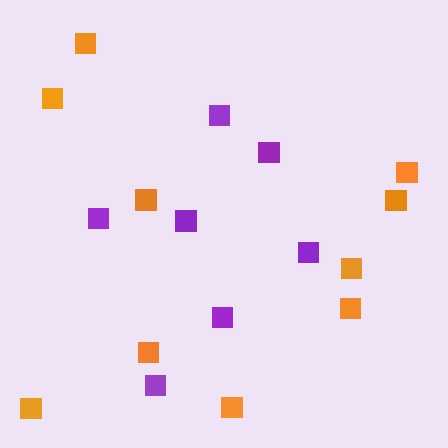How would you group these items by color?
There are 2 groups: one group of orange squares (10) and one group of purple squares (7).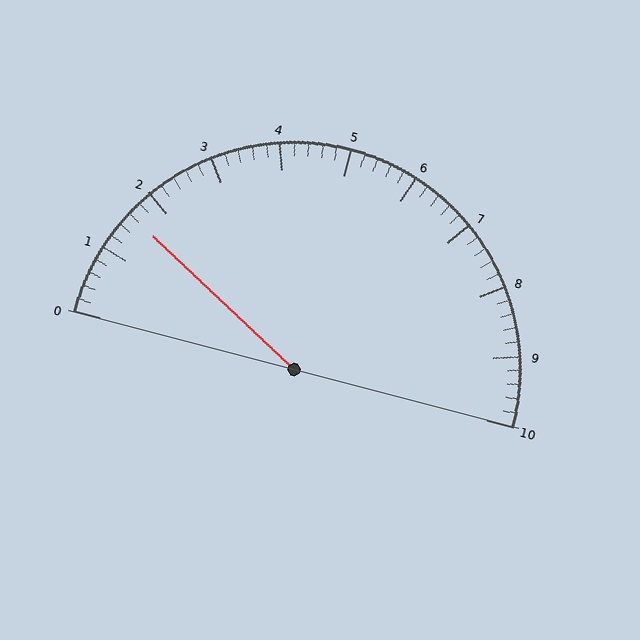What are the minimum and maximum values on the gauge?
The gauge ranges from 0 to 10.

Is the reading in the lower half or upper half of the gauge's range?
The reading is in the lower half of the range (0 to 10).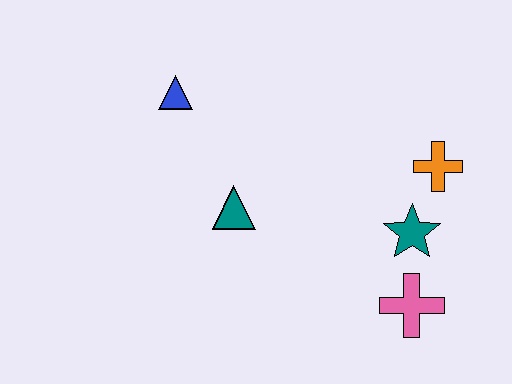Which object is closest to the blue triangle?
The teal triangle is closest to the blue triangle.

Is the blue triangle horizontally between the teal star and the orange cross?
No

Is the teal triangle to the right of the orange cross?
No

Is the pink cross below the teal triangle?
Yes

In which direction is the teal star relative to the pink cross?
The teal star is above the pink cross.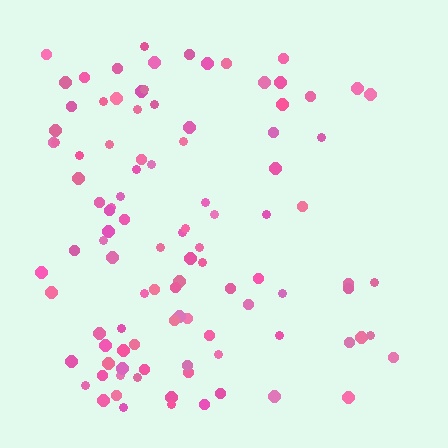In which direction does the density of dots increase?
From right to left, with the left side densest.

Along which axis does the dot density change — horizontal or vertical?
Horizontal.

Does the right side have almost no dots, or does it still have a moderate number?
Still a moderate number, just noticeably fewer than the left.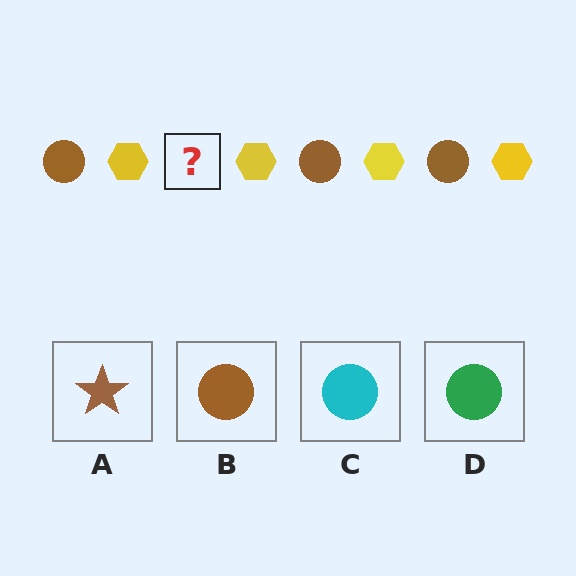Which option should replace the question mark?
Option B.